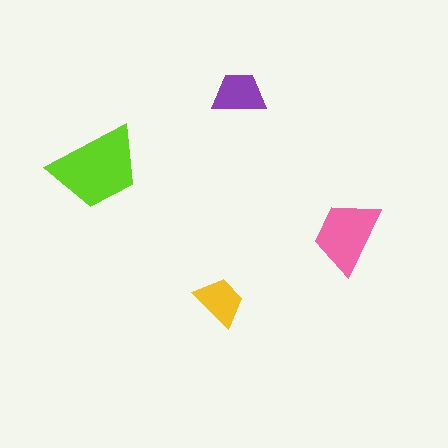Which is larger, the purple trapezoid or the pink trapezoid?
The pink one.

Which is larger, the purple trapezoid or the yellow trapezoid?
The purple one.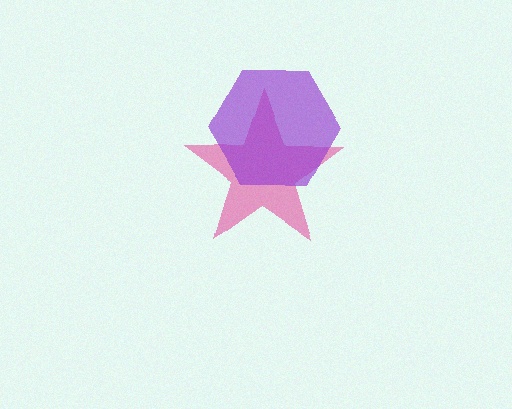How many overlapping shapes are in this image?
There are 2 overlapping shapes in the image.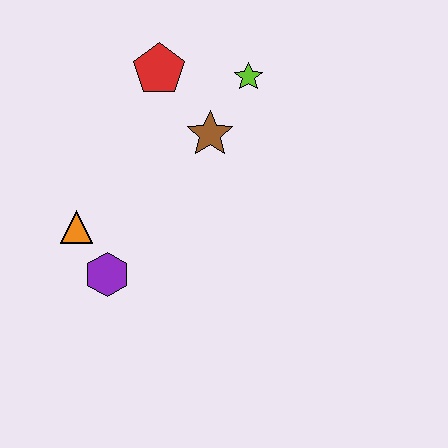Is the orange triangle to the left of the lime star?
Yes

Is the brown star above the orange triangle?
Yes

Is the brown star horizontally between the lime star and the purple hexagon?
Yes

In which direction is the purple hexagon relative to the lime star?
The purple hexagon is below the lime star.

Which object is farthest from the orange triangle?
The lime star is farthest from the orange triangle.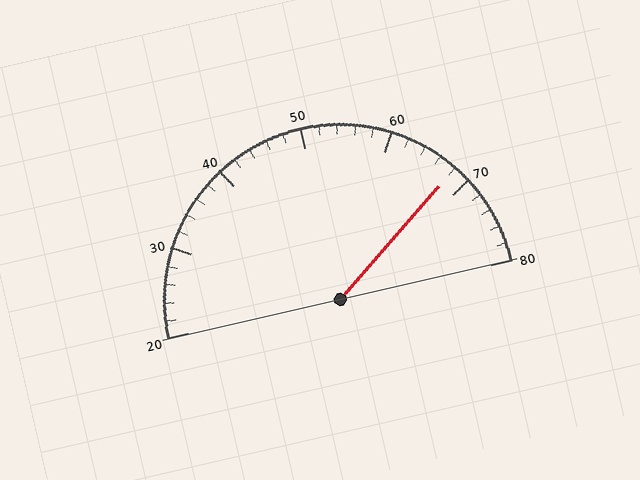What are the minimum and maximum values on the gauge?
The gauge ranges from 20 to 80.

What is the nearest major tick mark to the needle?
The nearest major tick mark is 70.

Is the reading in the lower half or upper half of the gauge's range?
The reading is in the upper half of the range (20 to 80).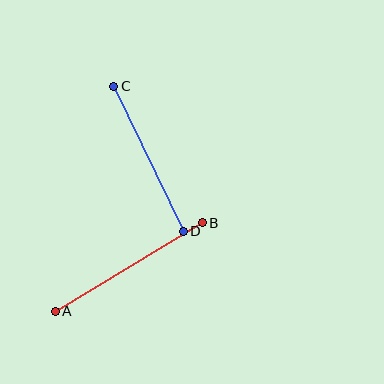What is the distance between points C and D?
The distance is approximately 161 pixels.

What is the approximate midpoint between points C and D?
The midpoint is at approximately (149, 159) pixels.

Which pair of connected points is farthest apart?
Points A and B are farthest apart.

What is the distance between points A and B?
The distance is approximately 172 pixels.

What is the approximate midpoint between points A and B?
The midpoint is at approximately (129, 267) pixels.